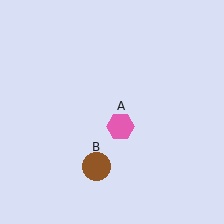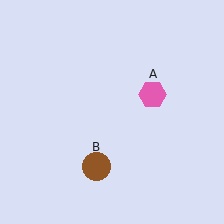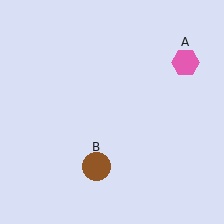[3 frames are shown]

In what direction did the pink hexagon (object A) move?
The pink hexagon (object A) moved up and to the right.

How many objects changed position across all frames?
1 object changed position: pink hexagon (object A).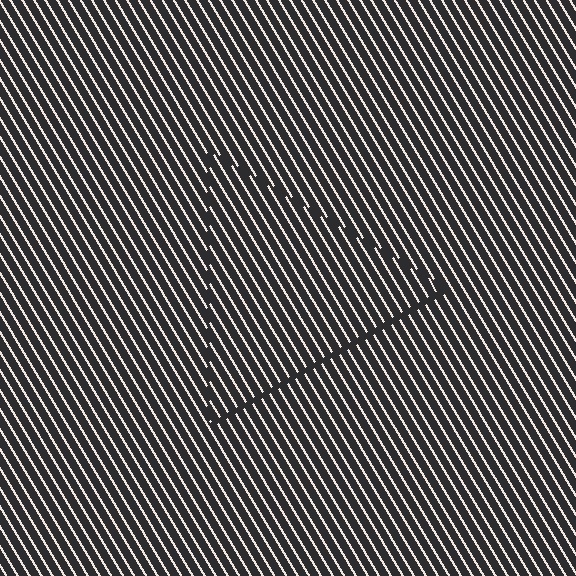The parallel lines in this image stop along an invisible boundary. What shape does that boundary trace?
An illusory triangle. The interior of the shape contains the same grating, shifted by half a period — the contour is defined by the phase discontinuity where line-ends from the inner and outer gratings abut.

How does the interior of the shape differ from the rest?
The interior of the shape contains the same grating, shifted by half a period — the contour is defined by the phase discontinuity where line-ends from the inner and outer gratings abut.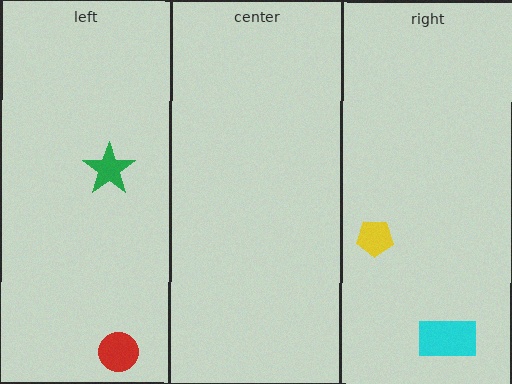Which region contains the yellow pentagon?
The right region.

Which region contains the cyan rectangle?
The right region.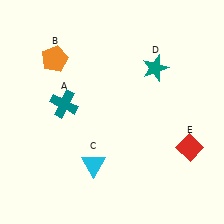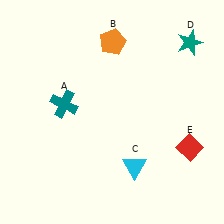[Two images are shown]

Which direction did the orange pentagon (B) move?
The orange pentagon (B) moved right.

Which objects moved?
The objects that moved are: the orange pentagon (B), the cyan triangle (C), the teal star (D).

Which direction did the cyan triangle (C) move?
The cyan triangle (C) moved right.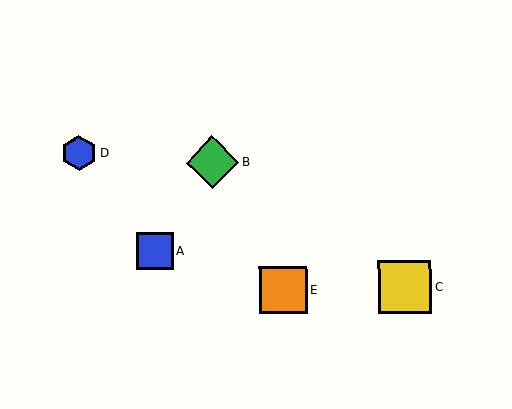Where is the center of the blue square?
The center of the blue square is at (155, 251).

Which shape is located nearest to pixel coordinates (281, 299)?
The orange square (labeled E) at (283, 290) is nearest to that location.